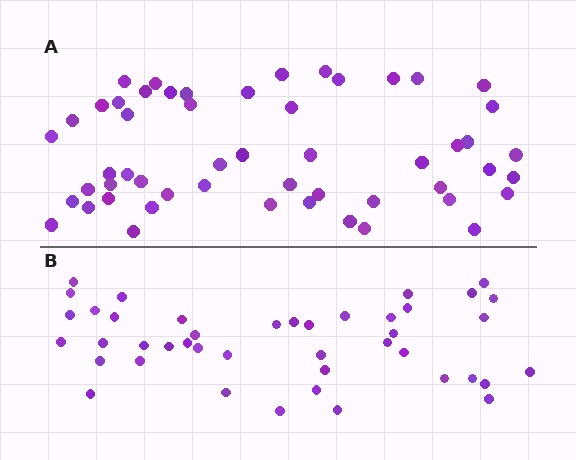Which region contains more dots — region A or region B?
Region A (the top region) has more dots.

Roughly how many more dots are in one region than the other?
Region A has roughly 10 or so more dots than region B.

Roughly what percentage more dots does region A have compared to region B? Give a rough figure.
About 25% more.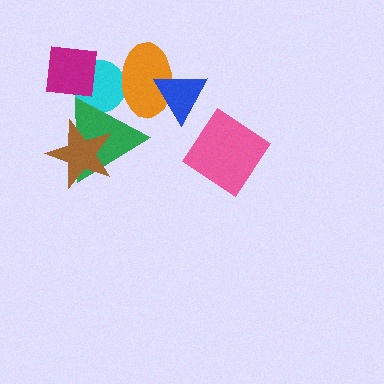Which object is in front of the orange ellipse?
The blue triangle is in front of the orange ellipse.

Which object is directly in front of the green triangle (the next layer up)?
The brown star is directly in front of the green triangle.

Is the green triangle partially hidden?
Yes, it is partially covered by another shape.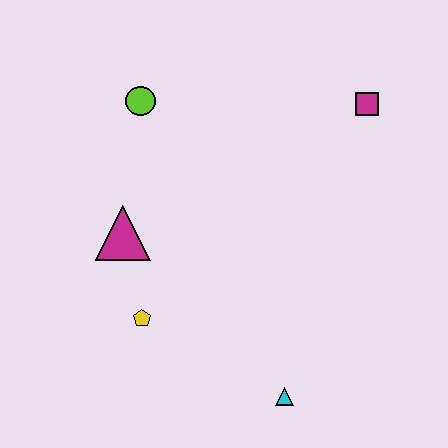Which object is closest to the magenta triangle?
The yellow pentagon is closest to the magenta triangle.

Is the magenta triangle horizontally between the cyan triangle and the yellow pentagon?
No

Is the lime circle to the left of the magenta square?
Yes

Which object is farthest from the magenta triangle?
The magenta square is farthest from the magenta triangle.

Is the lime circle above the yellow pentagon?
Yes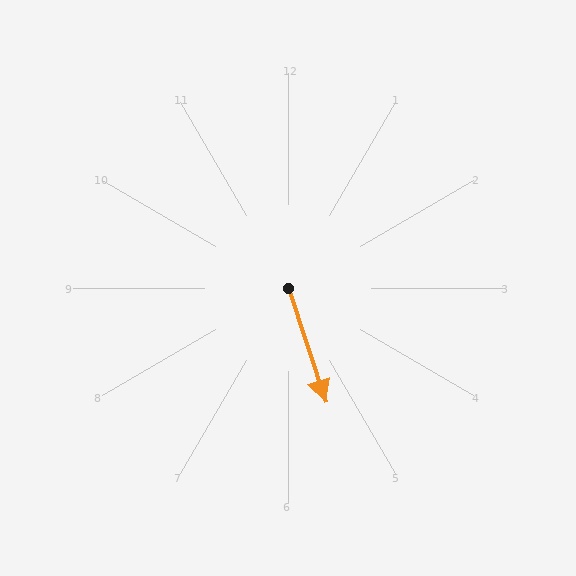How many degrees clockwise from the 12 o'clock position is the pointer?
Approximately 162 degrees.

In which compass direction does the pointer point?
South.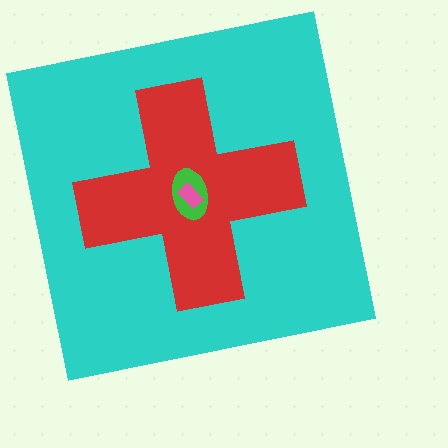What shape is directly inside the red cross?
The green ellipse.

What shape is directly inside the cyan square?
The red cross.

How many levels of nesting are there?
4.